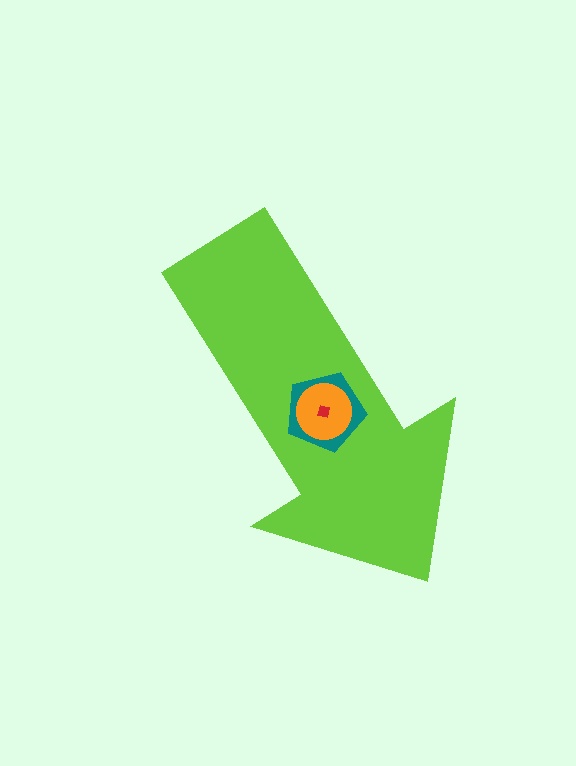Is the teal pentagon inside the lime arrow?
Yes.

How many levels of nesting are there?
4.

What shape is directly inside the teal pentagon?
The orange circle.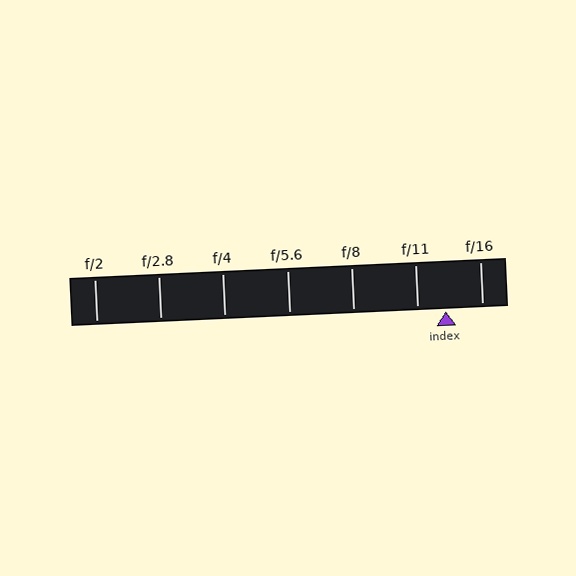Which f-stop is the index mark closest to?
The index mark is closest to f/11.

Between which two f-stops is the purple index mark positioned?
The index mark is between f/11 and f/16.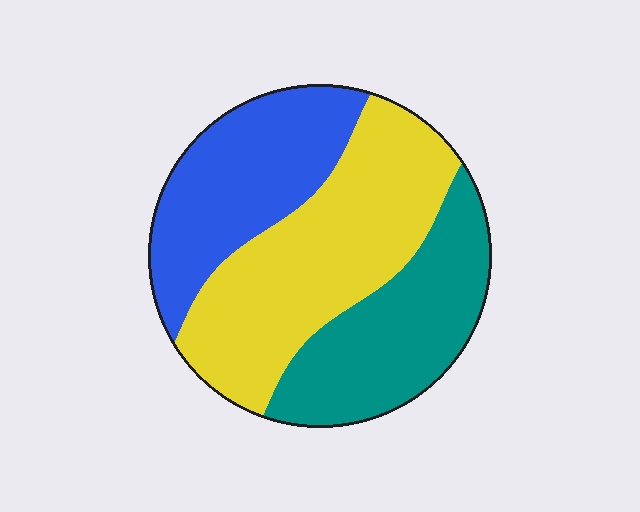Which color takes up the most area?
Yellow, at roughly 40%.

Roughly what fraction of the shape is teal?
Teal takes up between a quarter and a half of the shape.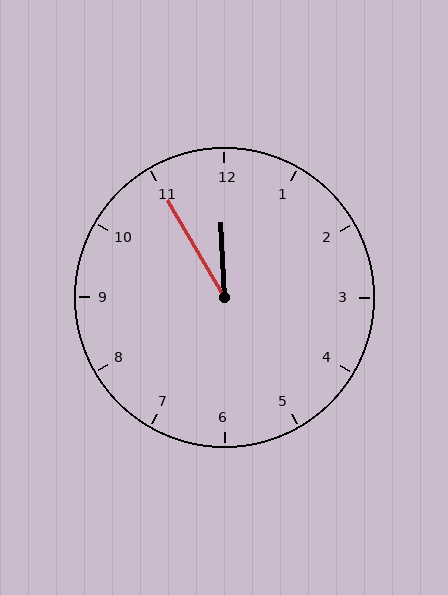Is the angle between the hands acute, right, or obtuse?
It is acute.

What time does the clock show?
11:55.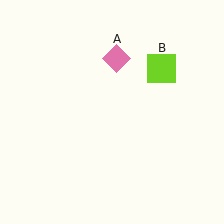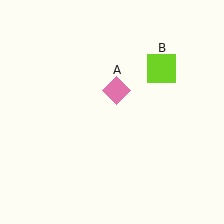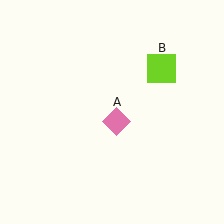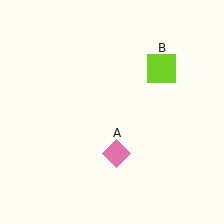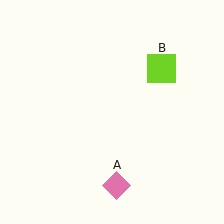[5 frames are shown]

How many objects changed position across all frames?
1 object changed position: pink diamond (object A).